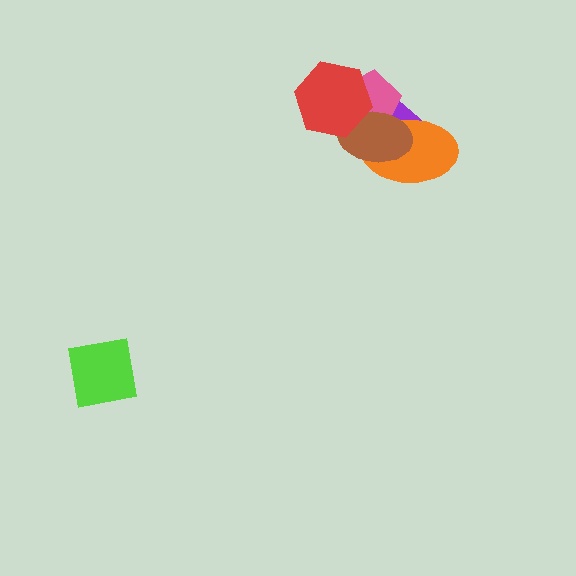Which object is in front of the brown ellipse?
The red hexagon is in front of the brown ellipse.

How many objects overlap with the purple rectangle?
4 objects overlap with the purple rectangle.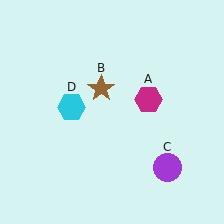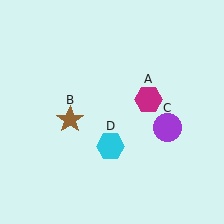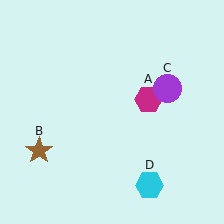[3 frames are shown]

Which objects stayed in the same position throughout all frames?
Magenta hexagon (object A) remained stationary.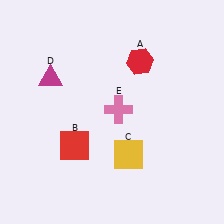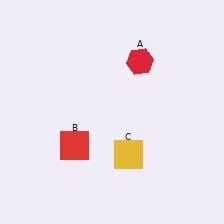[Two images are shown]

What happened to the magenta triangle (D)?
The magenta triangle (D) was removed in Image 2. It was in the top-left area of Image 1.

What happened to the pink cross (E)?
The pink cross (E) was removed in Image 2. It was in the top-right area of Image 1.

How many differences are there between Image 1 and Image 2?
There are 2 differences between the two images.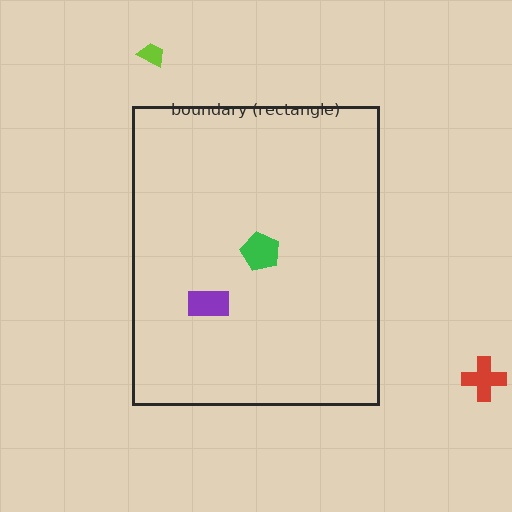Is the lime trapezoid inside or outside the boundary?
Outside.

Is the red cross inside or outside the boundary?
Outside.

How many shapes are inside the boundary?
2 inside, 2 outside.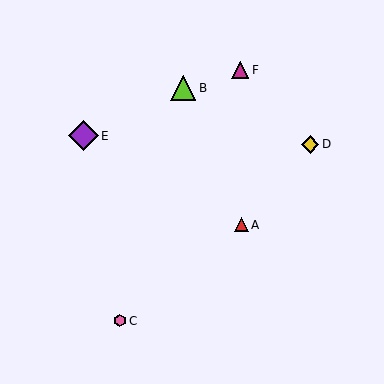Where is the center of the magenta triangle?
The center of the magenta triangle is at (240, 70).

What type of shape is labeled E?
Shape E is a purple diamond.